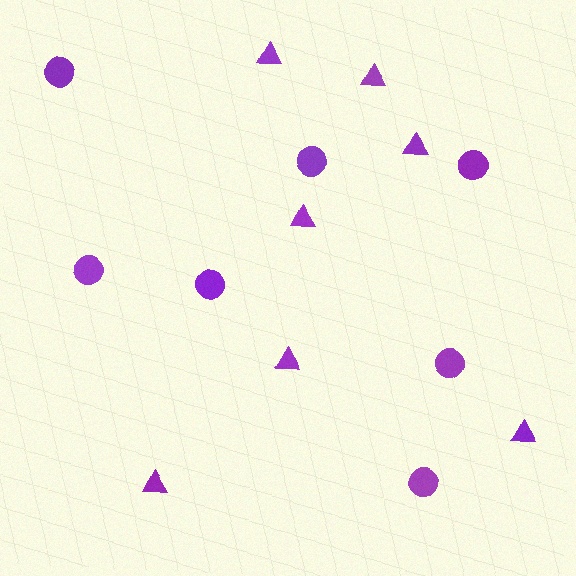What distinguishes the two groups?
There are 2 groups: one group of triangles (7) and one group of circles (7).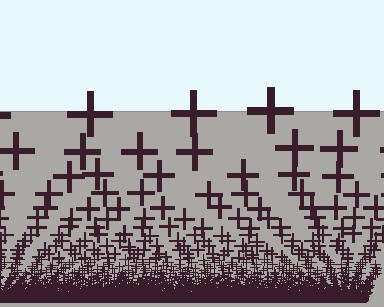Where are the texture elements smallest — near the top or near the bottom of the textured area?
Near the bottom.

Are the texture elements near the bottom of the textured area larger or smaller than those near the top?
Smaller. The gradient is inverted — elements near the bottom are smaller and denser.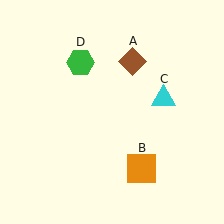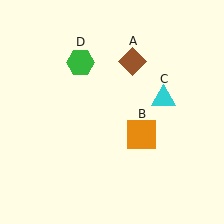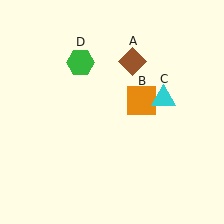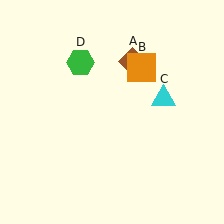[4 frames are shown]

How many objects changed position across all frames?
1 object changed position: orange square (object B).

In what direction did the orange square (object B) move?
The orange square (object B) moved up.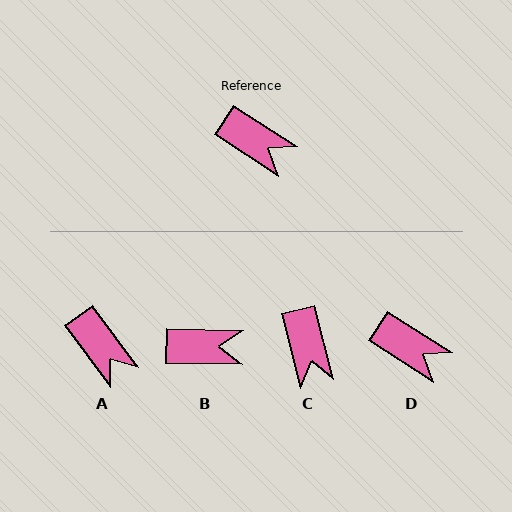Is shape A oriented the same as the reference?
No, it is off by about 21 degrees.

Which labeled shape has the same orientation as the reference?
D.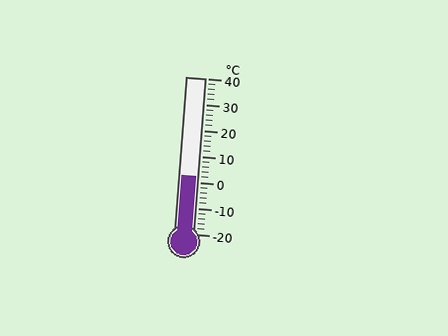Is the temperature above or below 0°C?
The temperature is above 0°C.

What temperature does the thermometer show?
The thermometer shows approximately 2°C.